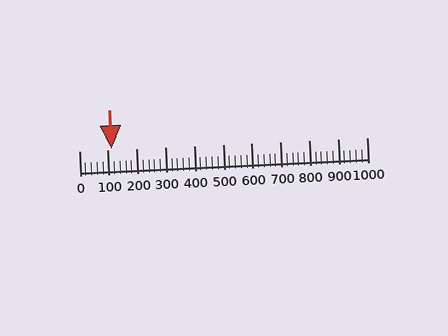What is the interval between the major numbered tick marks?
The major tick marks are spaced 100 units apart.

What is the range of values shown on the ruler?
The ruler shows values from 0 to 1000.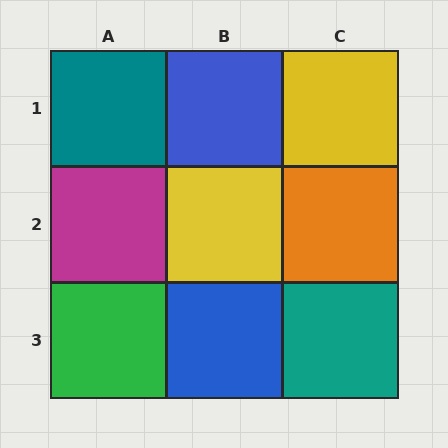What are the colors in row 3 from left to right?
Green, blue, teal.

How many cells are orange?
1 cell is orange.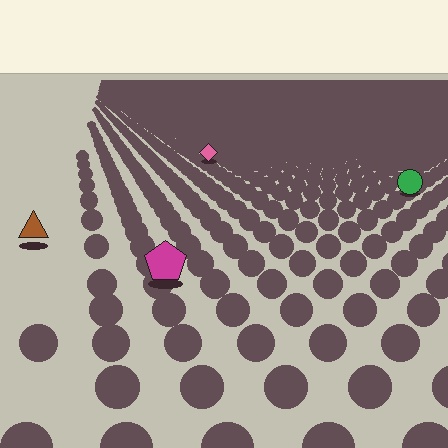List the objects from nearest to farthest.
From nearest to farthest: the magenta pentagon, the brown triangle, the green circle, the pink diamond.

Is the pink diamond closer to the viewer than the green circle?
No. The green circle is closer — you can tell from the texture gradient: the ground texture is coarser near it.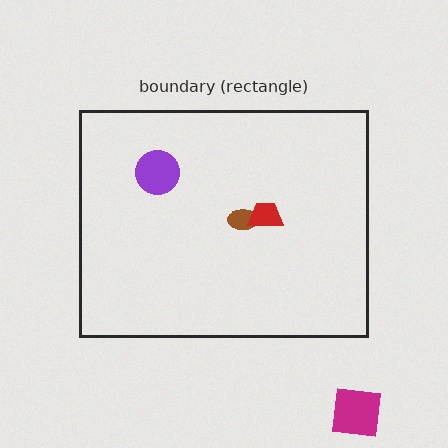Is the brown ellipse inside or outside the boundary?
Inside.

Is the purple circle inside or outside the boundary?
Inside.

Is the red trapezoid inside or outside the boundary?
Inside.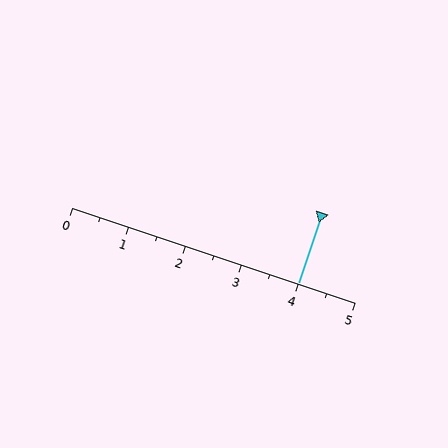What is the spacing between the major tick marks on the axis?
The major ticks are spaced 1 apart.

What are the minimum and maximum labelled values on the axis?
The axis runs from 0 to 5.